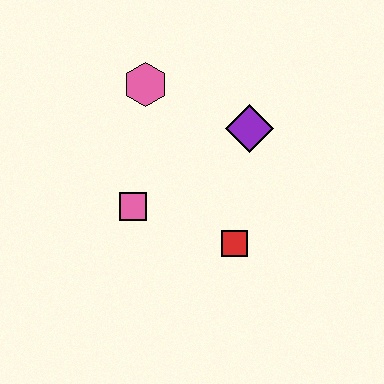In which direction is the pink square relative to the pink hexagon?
The pink square is below the pink hexagon.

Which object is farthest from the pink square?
The purple diamond is farthest from the pink square.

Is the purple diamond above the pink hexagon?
No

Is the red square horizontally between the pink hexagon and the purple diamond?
Yes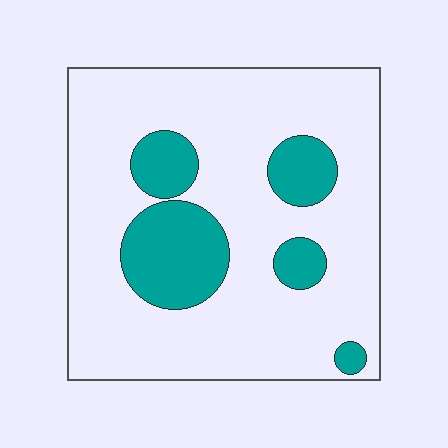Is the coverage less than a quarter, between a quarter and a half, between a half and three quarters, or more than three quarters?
Less than a quarter.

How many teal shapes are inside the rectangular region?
5.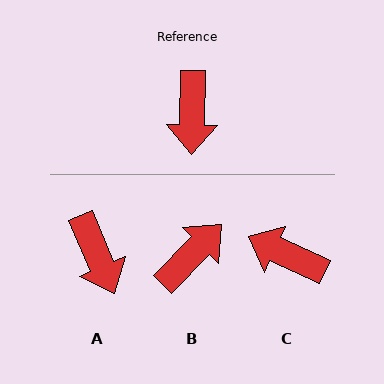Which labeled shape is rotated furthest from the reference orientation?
B, about 136 degrees away.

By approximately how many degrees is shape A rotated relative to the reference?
Approximately 24 degrees counter-clockwise.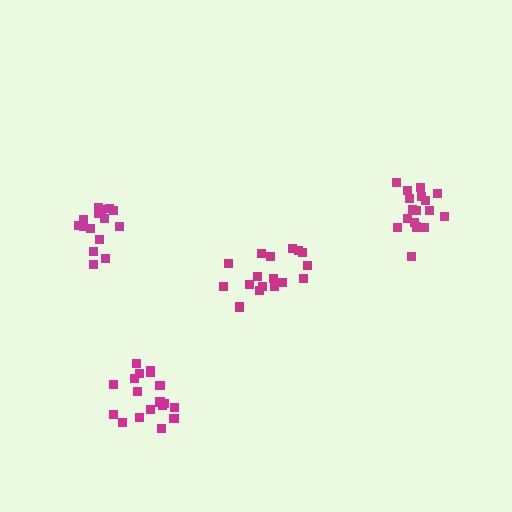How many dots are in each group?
Group 1: 17 dots, Group 2: 17 dots, Group 3: 15 dots, Group 4: 18 dots (67 total).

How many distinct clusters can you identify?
There are 4 distinct clusters.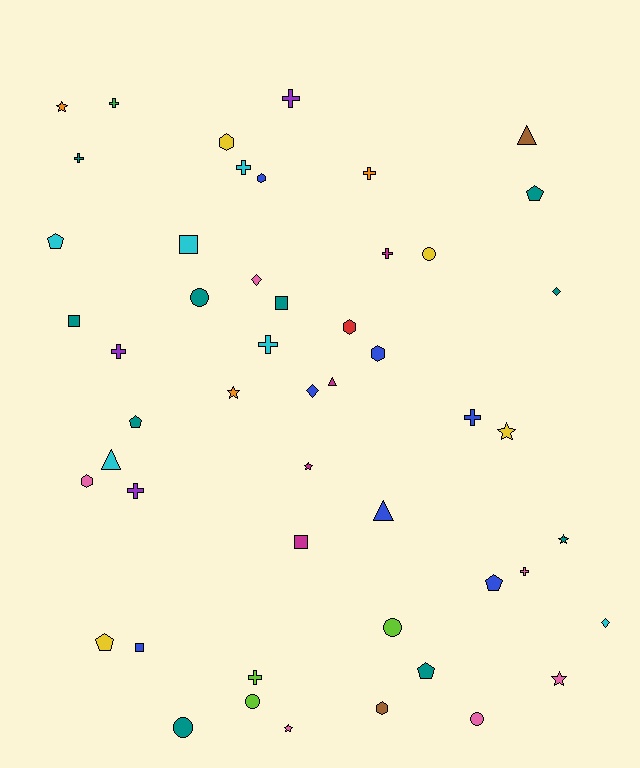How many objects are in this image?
There are 50 objects.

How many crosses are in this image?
There are 12 crosses.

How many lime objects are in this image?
There are 3 lime objects.